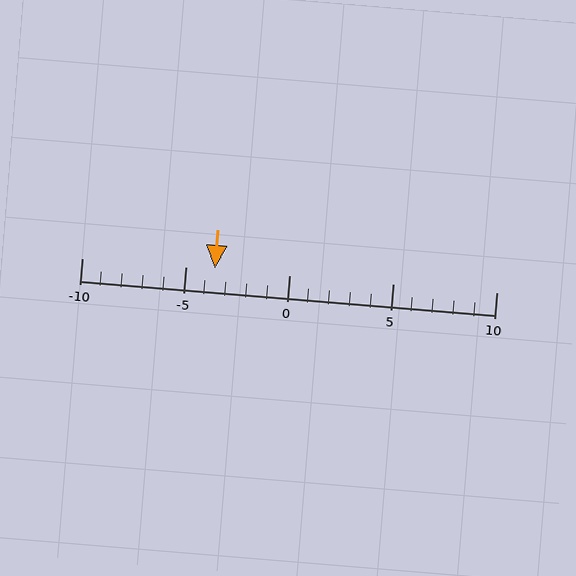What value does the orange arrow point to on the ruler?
The orange arrow points to approximately -4.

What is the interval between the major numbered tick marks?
The major tick marks are spaced 5 units apart.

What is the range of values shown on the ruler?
The ruler shows values from -10 to 10.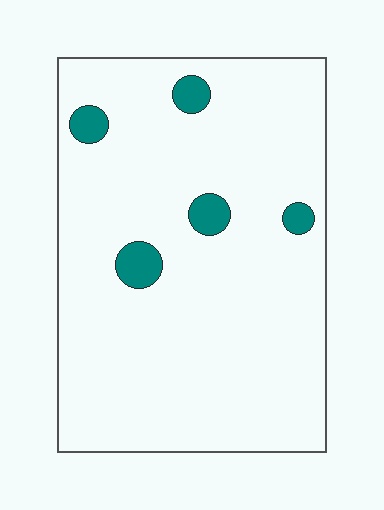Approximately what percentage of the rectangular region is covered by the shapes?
Approximately 5%.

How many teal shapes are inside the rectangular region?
5.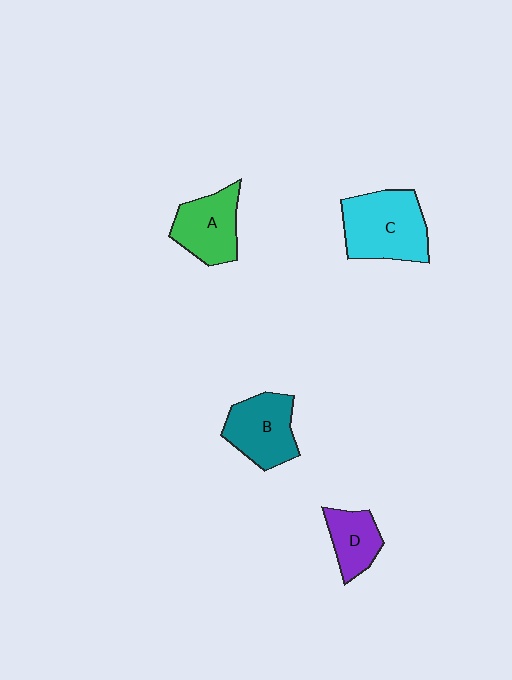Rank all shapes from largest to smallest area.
From largest to smallest: C (cyan), B (teal), A (green), D (purple).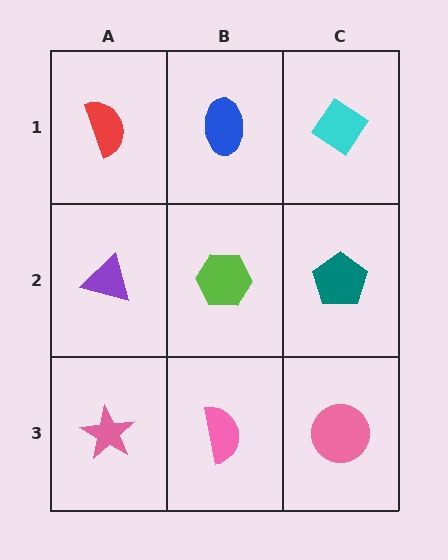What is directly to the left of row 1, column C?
A blue ellipse.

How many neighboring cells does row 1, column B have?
3.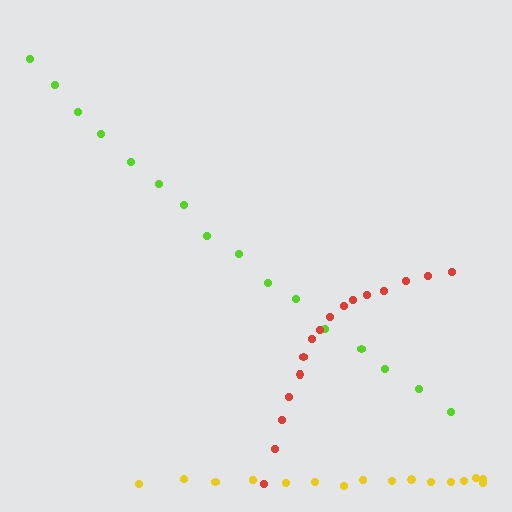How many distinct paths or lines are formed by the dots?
There are 3 distinct paths.